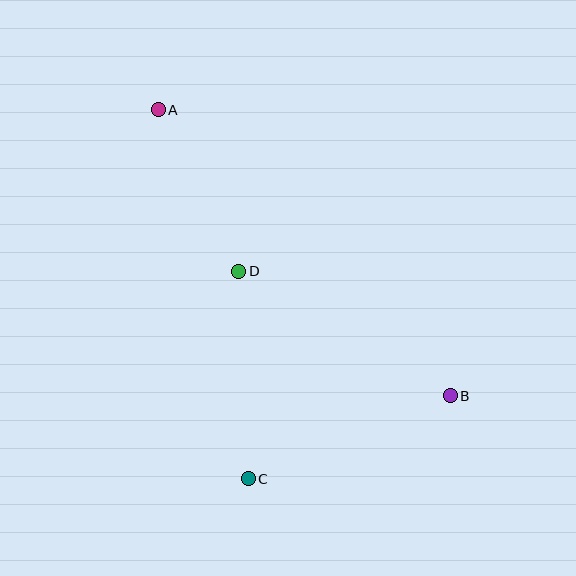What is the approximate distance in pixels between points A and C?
The distance between A and C is approximately 379 pixels.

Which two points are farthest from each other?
Points A and B are farthest from each other.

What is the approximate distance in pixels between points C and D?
The distance between C and D is approximately 208 pixels.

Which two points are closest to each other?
Points A and D are closest to each other.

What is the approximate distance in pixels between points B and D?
The distance between B and D is approximately 246 pixels.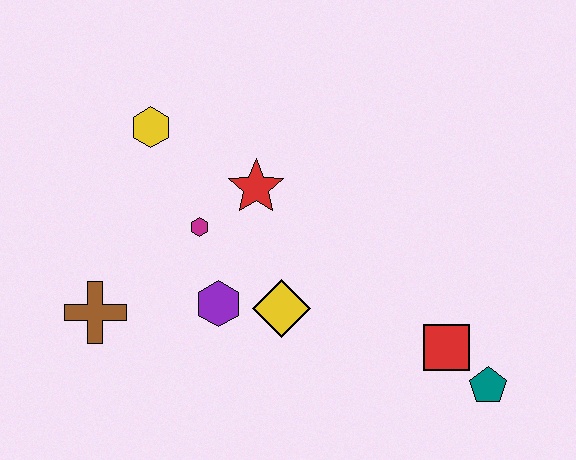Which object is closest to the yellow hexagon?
The magenta hexagon is closest to the yellow hexagon.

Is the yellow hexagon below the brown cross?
No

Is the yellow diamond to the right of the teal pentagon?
No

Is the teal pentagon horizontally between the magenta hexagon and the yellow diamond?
No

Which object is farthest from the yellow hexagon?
The teal pentagon is farthest from the yellow hexagon.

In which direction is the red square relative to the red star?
The red square is to the right of the red star.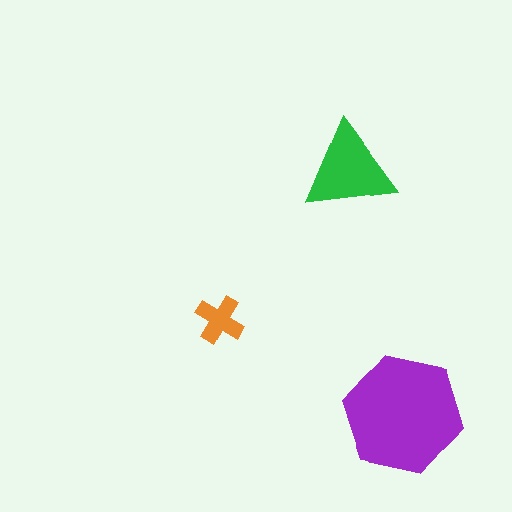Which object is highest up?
The green triangle is topmost.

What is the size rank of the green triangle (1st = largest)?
2nd.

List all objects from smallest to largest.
The orange cross, the green triangle, the purple hexagon.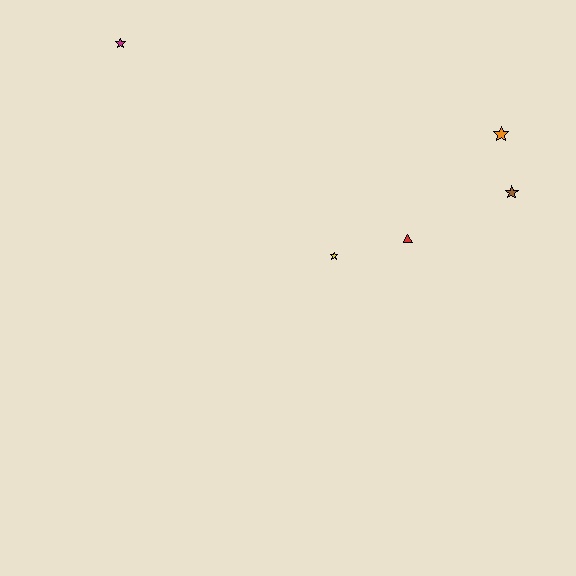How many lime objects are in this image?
There are no lime objects.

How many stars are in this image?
There are 4 stars.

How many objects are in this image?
There are 5 objects.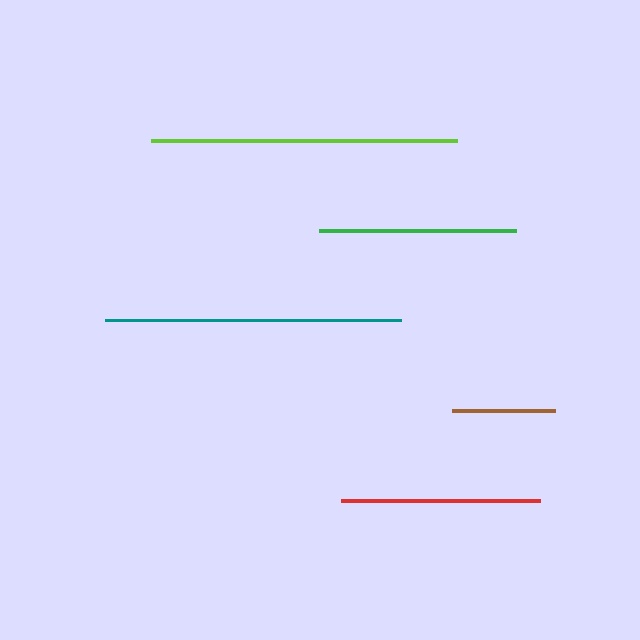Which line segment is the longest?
The lime line is the longest at approximately 306 pixels.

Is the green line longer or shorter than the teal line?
The teal line is longer than the green line.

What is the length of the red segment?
The red segment is approximately 199 pixels long.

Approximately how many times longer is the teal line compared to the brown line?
The teal line is approximately 2.9 times the length of the brown line.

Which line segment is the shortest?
The brown line is the shortest at approximately 103 pixels.